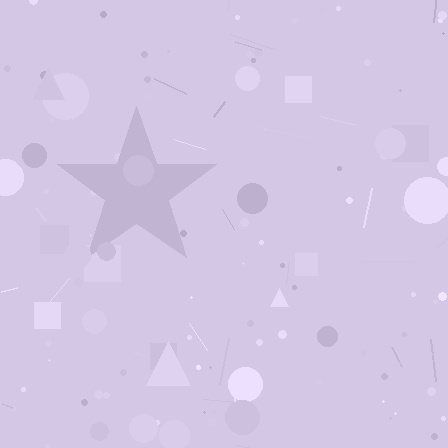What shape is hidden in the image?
A star is hidden in the image.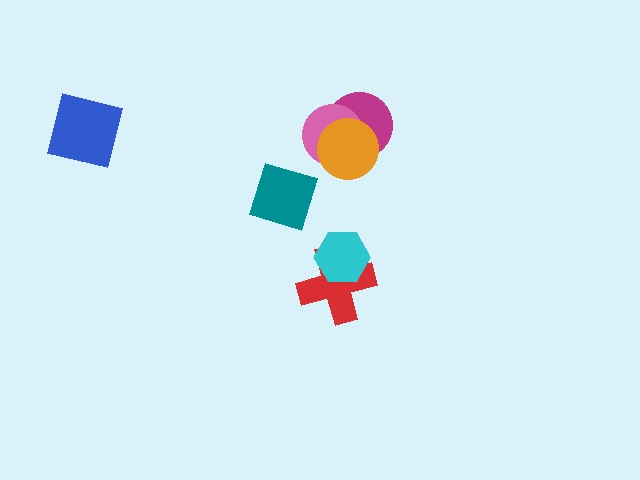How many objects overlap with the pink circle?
2 objects overlap with the pink circle.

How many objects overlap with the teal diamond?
0 objects overlap with the teal diamond.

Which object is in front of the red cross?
The cyan hexagon is in front of the red cross.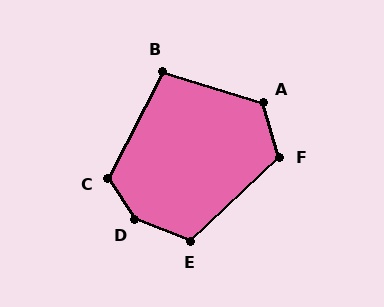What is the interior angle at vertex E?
Approximately 116 degrees (obtuse).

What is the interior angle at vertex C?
Approximately 121 degrees (obtuse).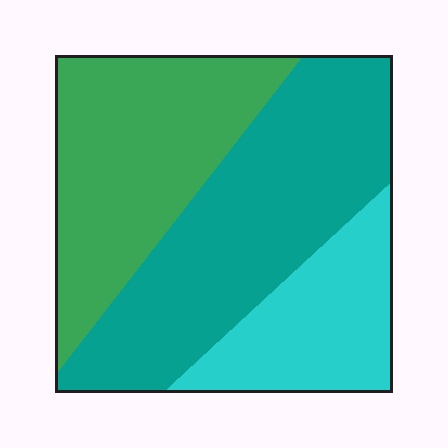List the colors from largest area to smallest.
From largest to smallest: teal, green, cyan.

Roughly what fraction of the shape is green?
Green covers 35% of the shape.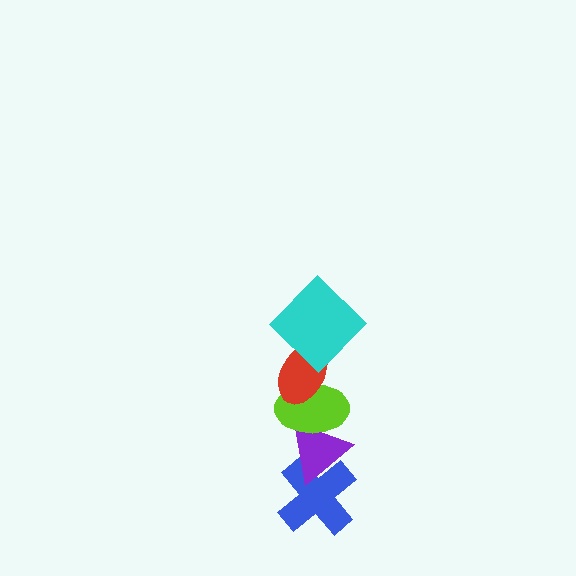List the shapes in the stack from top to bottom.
From top to bottom: the cyan diamond, the red ellipse, the lime ellipse, the purple triangle, the blue cross.